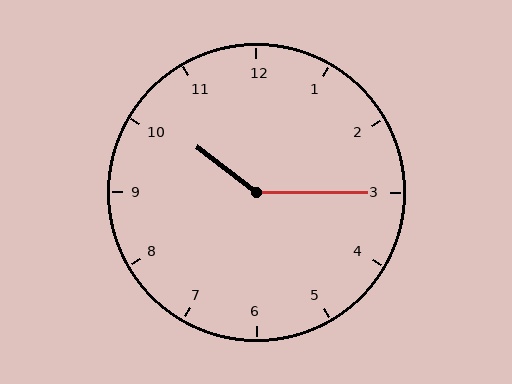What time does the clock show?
10:15.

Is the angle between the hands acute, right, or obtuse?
It is obtuse.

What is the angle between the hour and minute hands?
Approximately 142 degrees.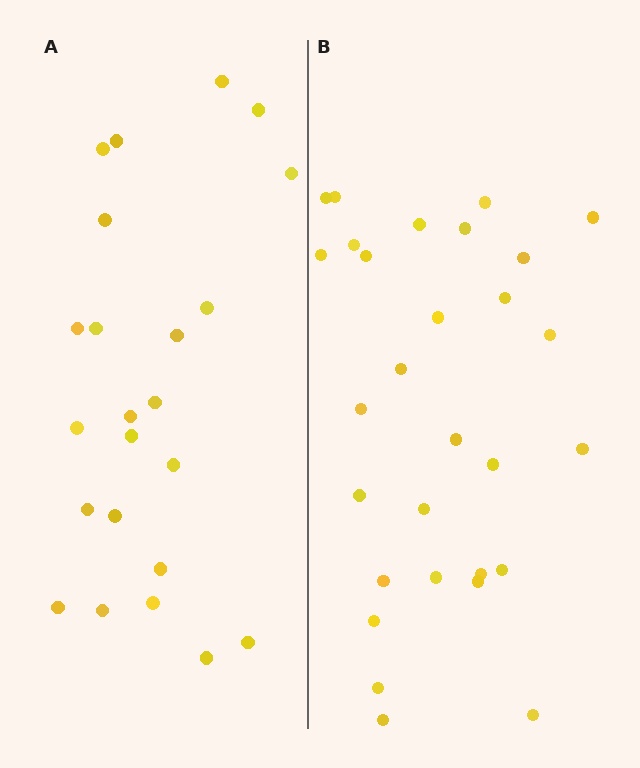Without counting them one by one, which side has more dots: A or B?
Region B (the right region) has more dots.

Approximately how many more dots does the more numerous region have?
Region B has about 6 more dots than region A.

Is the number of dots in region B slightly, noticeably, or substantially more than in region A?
Region B has noticeably more, but not dramatically so. The ratio is roughly 1.3 to 1.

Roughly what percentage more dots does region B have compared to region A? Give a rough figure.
About 25% more.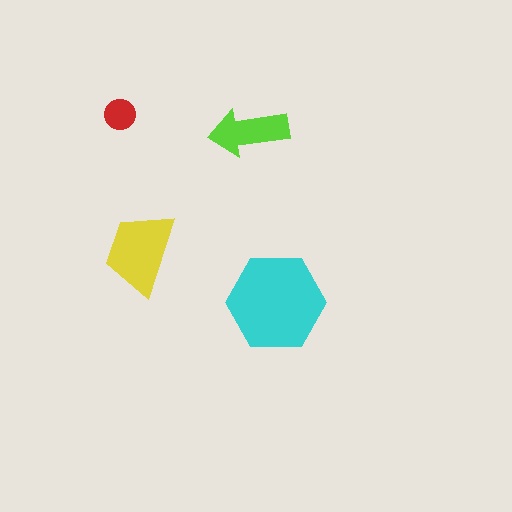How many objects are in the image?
There are 4 objects in the image.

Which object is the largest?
The cyan hexagon.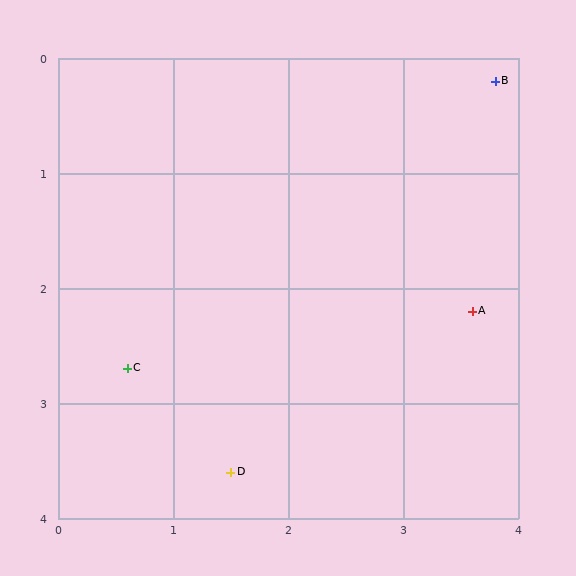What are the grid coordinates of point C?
Point C is at approximately (0.6, 2.7).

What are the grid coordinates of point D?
Point D is at approximately (1.5, 3.6).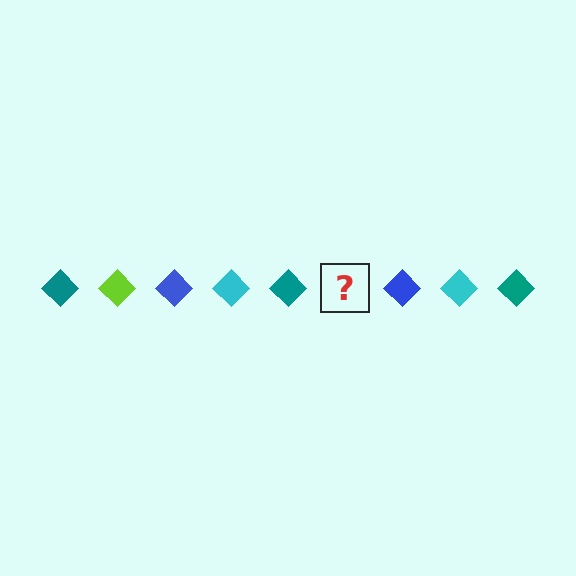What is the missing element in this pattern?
The missing element is a lime diamond.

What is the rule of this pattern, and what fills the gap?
The rule is that the pattern cycles through teal, lime, blue, cyan diamonds. The gap should be filled with a lime diamond.